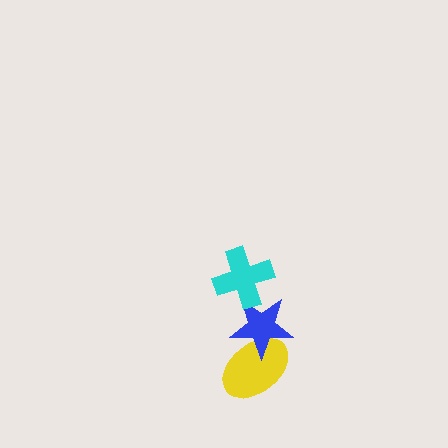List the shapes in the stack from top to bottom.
From top to bottom: the cyan cross, the blue star, the yellow ellipse.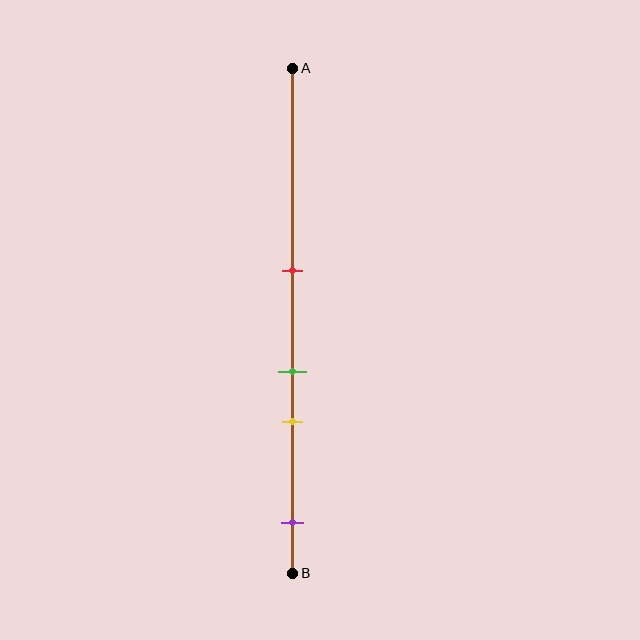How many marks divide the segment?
There are 4 marks dividing the segment.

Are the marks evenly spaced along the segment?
No, the marks are not evenly spaced.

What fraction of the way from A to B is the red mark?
The red mark is approximately 40% (0.4) of the way from A to B.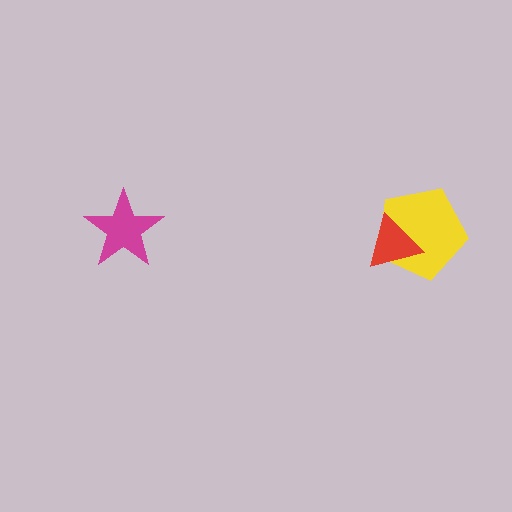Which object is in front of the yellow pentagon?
The red triangle is in front of the yellow pentagon.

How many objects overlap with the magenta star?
0 objects overlap with the magenta star.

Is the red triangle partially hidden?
No, no other shape covers it.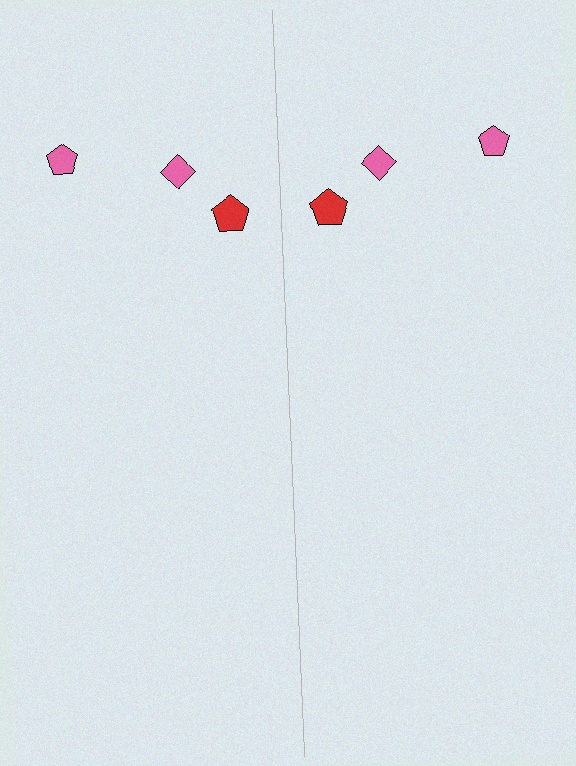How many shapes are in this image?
There are 6 shapes in this image.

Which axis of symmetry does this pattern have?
The pattern has a vertical axis of symmetry running through the center of the image.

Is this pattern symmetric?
Yes, this pattern has bilateral (reflection) symmetry.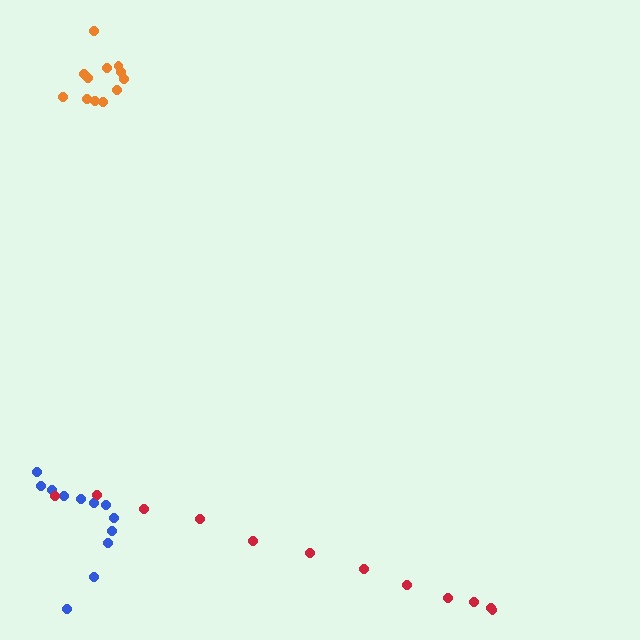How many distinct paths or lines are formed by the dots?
There are 3 distinct paths.